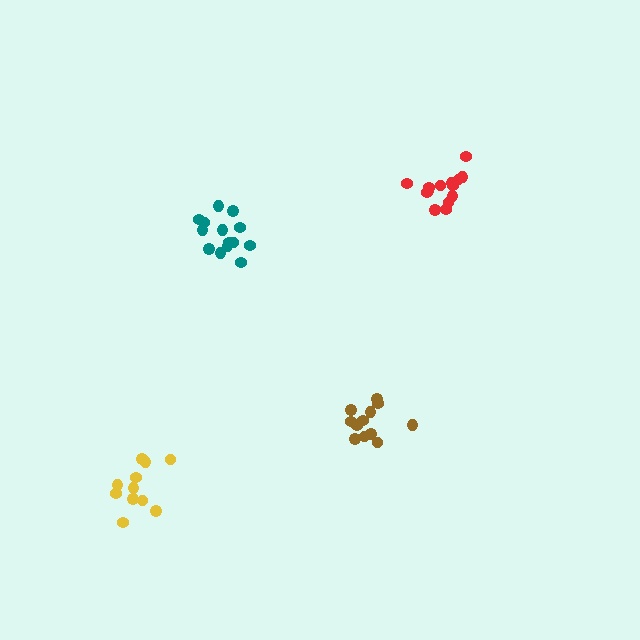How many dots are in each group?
Group 1: 11 dots, Group 2: 14 dots, Group 3: 14 dots, Group 4: 12 dots (51 total).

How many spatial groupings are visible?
There are 4 spatial groupings.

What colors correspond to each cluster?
The clusters are colored: yellow, red, teal, brown.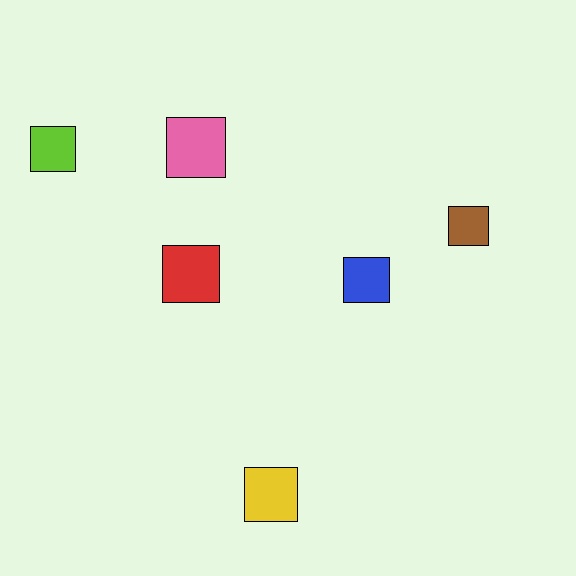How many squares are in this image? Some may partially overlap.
There are 6 squares.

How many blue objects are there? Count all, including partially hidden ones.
There is 1 blue object.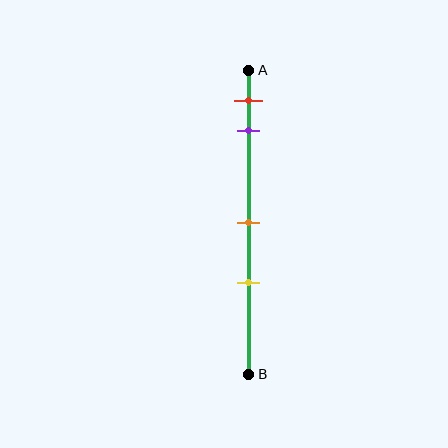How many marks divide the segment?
There are 4 marks dividing the segment.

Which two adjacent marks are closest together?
The red and purple marks are the closest adjacent pair.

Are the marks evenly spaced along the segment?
No, the marks are not evenly spaced.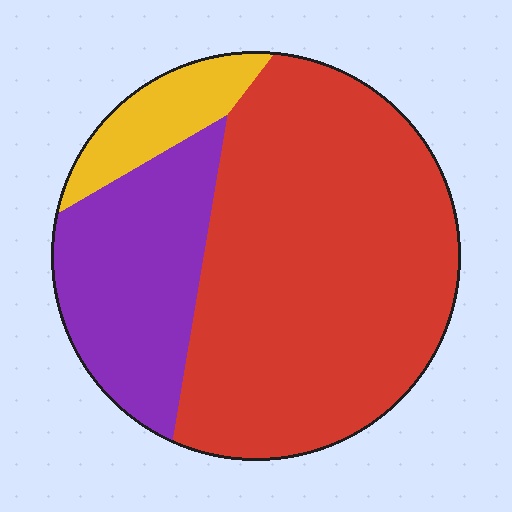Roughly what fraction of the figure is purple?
Purple covers around 25% of the figure.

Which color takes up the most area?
Red, at roughly 65%.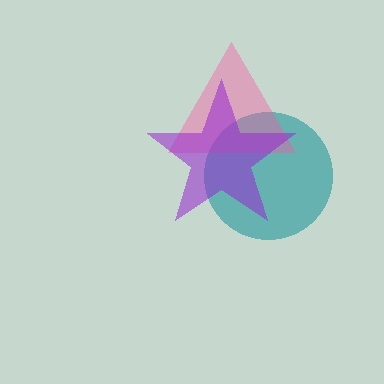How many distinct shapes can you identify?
There are 3 distinct shapes: a teal circle, a pink triangle, a purple star.